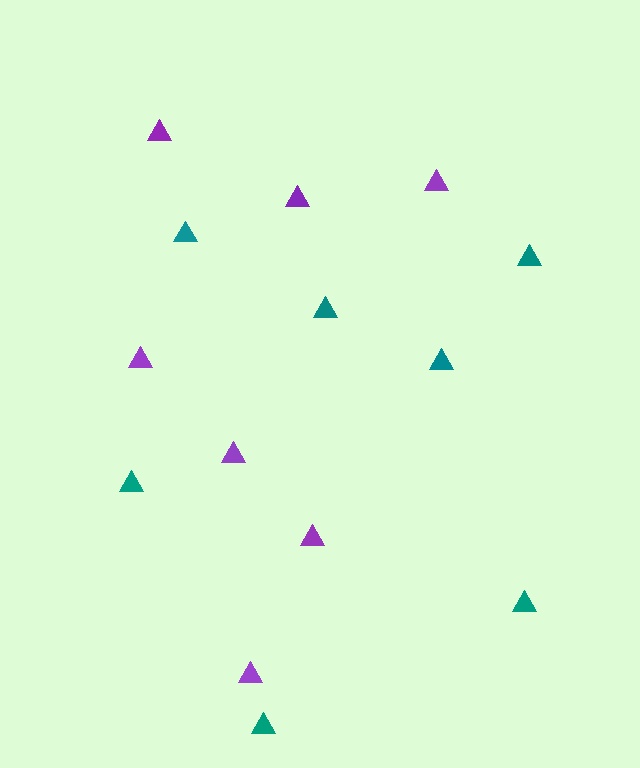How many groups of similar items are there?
There are 2 groups: one group of teal triangles (7) and one group of purple triangles (7).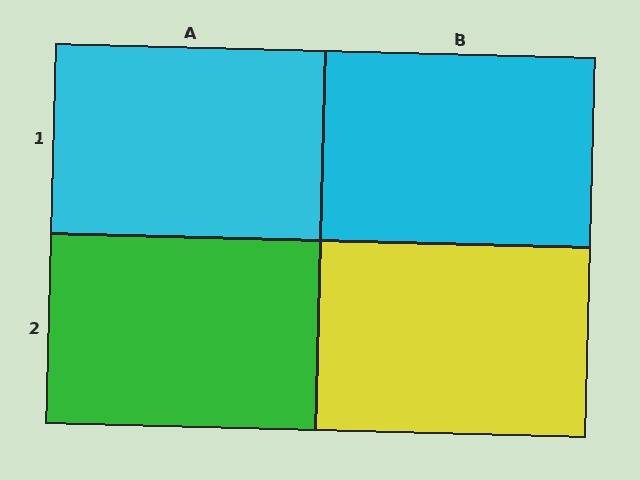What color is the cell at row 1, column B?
Cyan.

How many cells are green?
1 cell is green.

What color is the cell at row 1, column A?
Cyan.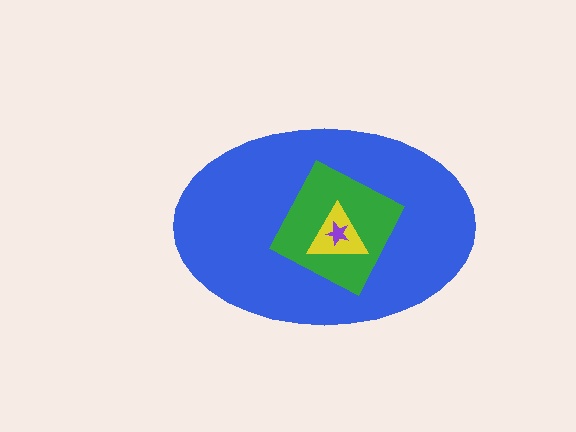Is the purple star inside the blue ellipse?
Yes.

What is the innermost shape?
The purple star.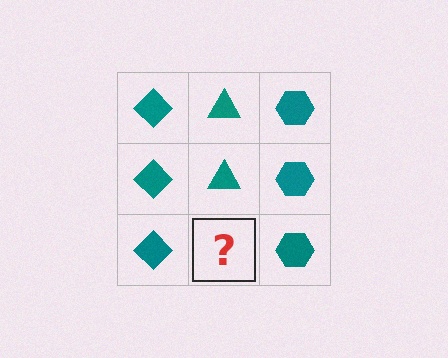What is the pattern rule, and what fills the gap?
The rule is that each column has a consistent shape. The gap should be filled with a teal triangle.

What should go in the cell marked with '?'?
The missing cell should contain a teal triangle.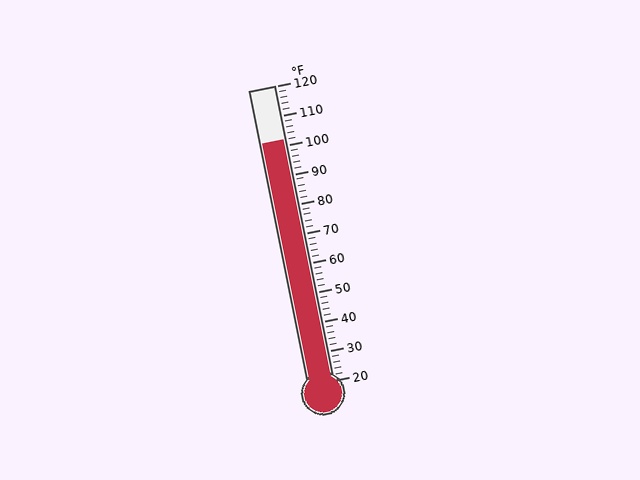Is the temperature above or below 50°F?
The temperature is above 50°F.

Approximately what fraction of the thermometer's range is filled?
The thermometer is filled to approximately 80% of its range.